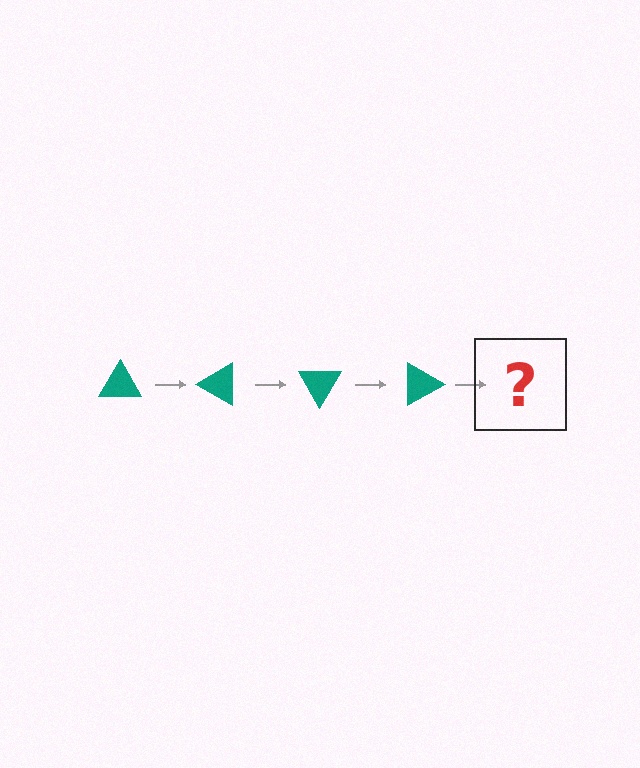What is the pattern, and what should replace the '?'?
The pattern is that the triangle rotates 30 degrees each step. The '?' should be a teal triangle rotated 120 degrees.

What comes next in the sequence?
The next element should be a teal triangle rotated 120 degrees.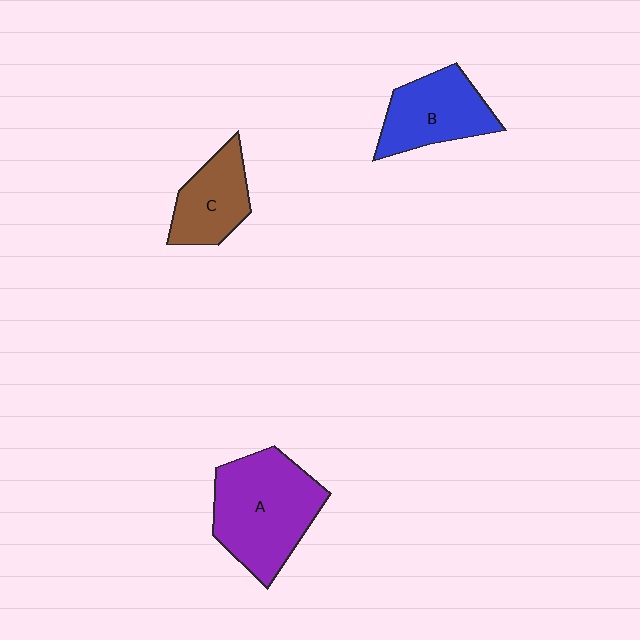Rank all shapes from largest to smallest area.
From largest to smallest: A (purple), B (blue), C (brown).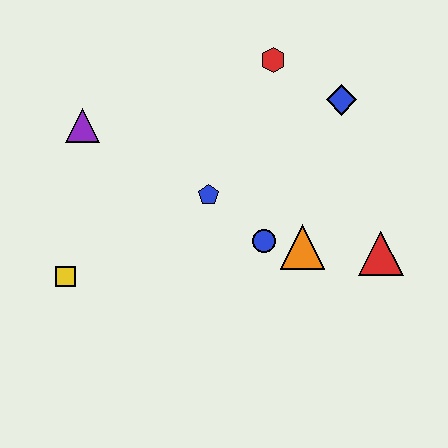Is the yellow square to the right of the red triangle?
No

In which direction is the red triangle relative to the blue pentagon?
The red triangle is to the right of the blue pentagon.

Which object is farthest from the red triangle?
The purple triangle is farthest from the red triangle.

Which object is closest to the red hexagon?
The blue diamond is closest to the red hexagon.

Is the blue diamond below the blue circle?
No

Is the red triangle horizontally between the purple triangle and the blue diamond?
No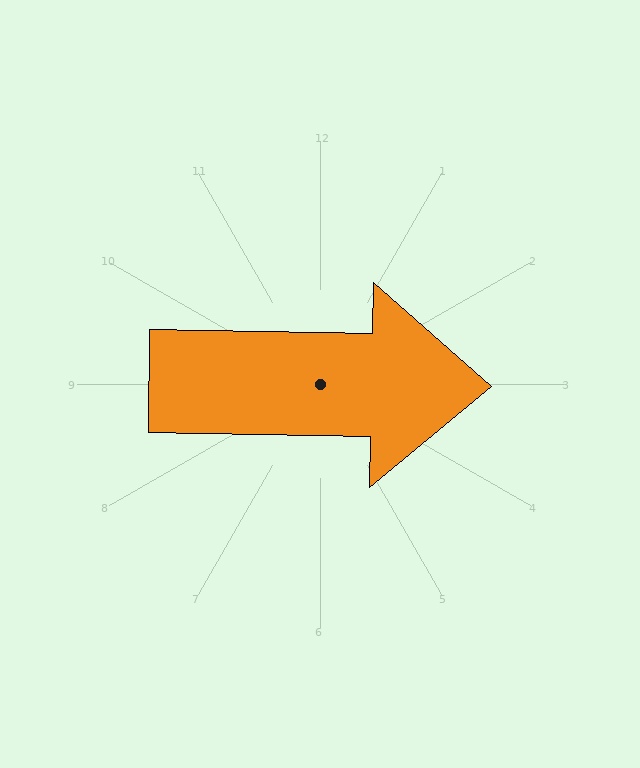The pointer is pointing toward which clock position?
Roughly 3 o'clock.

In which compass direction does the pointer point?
East.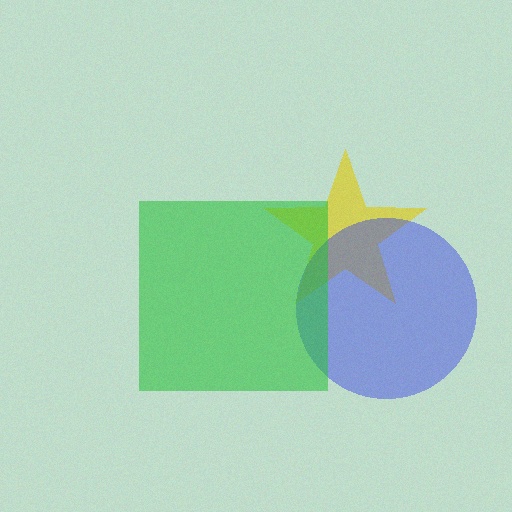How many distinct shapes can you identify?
There are 3 distinct shapes: a yellow star, a blue circle, a green square.